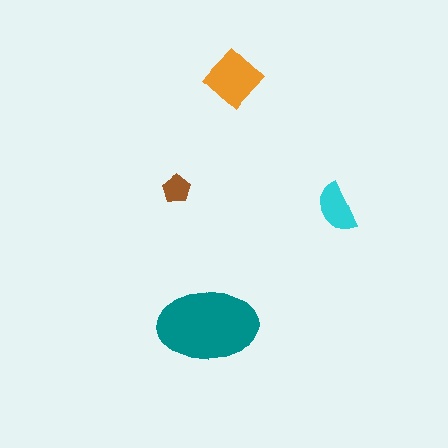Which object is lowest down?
The teal ellipse is bottommost.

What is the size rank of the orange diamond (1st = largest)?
2nd.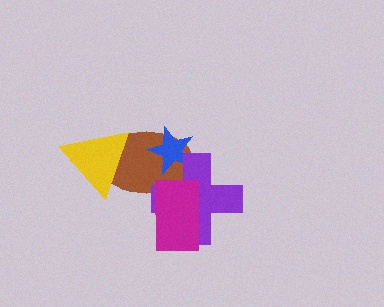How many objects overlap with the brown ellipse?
4 objects overlap with the brown ellipse.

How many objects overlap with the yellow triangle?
1 object overlaps with the yellow triangle.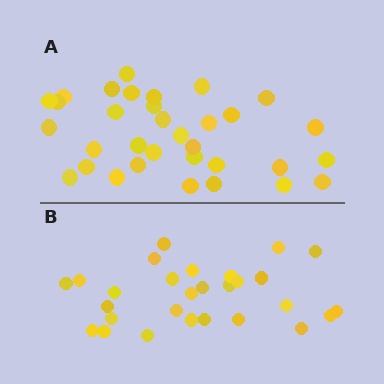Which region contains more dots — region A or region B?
Region A (the top region) has more dots.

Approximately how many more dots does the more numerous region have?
Region A has about 5 more dots than region B.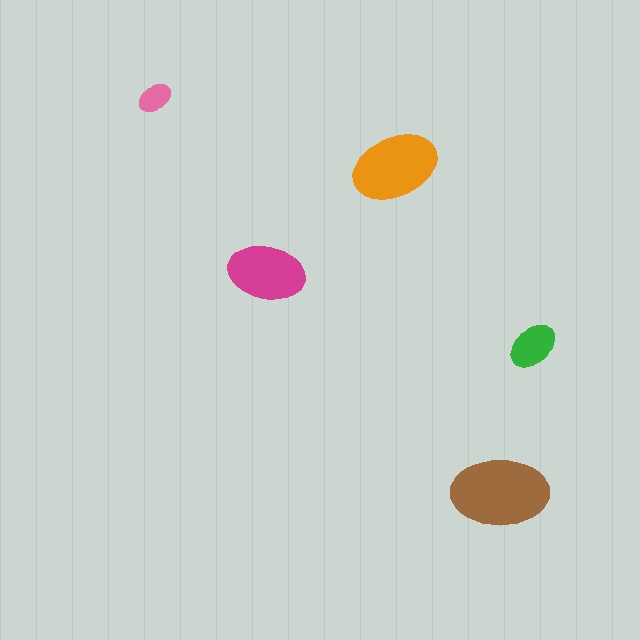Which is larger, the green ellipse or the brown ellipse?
The brown one.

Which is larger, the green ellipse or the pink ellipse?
The green one.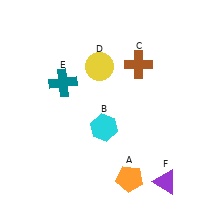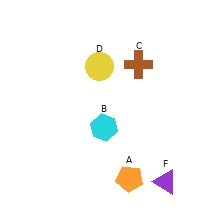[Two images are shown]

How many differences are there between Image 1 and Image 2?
There is 1 difference between the two images.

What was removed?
The teal cross (E) was removed in Image 2.